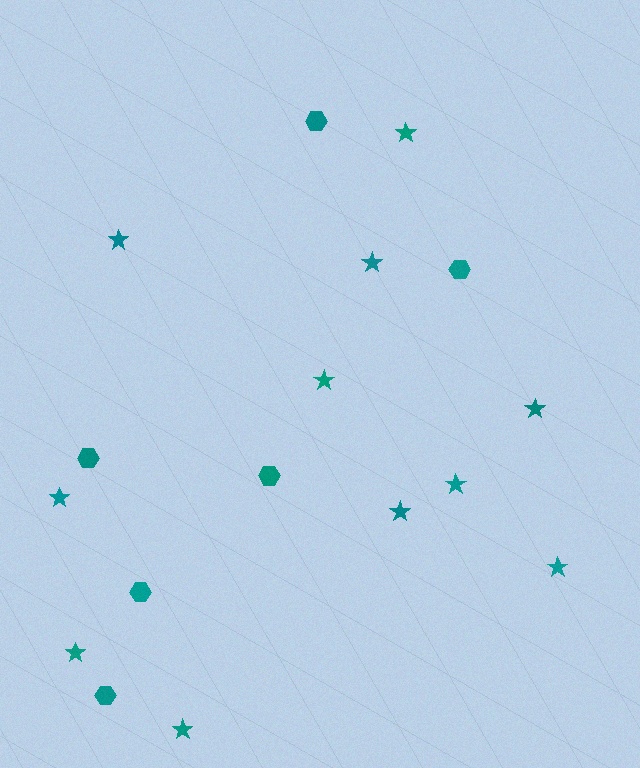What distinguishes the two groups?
There are 2 groups: one group of hexagons (6) and one group of stars (11).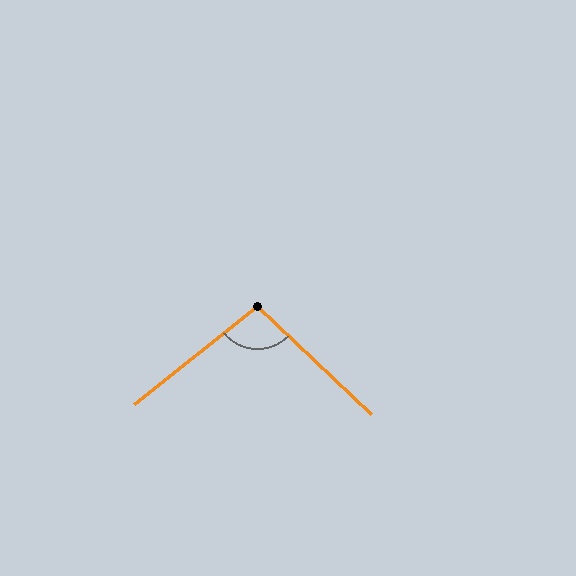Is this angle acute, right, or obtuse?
It is obtuse.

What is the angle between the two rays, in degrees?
Approximately 98 degrees.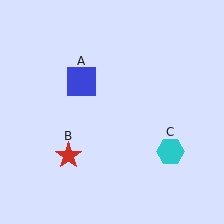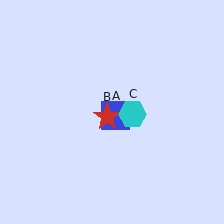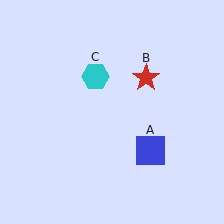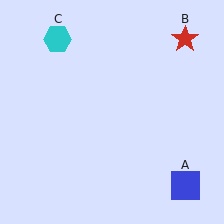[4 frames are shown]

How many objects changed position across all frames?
3 objects changed position: blue square (object A), red star (object B), cyan hexagon (object C).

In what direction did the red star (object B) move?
The red star (object B) moved up and to the right.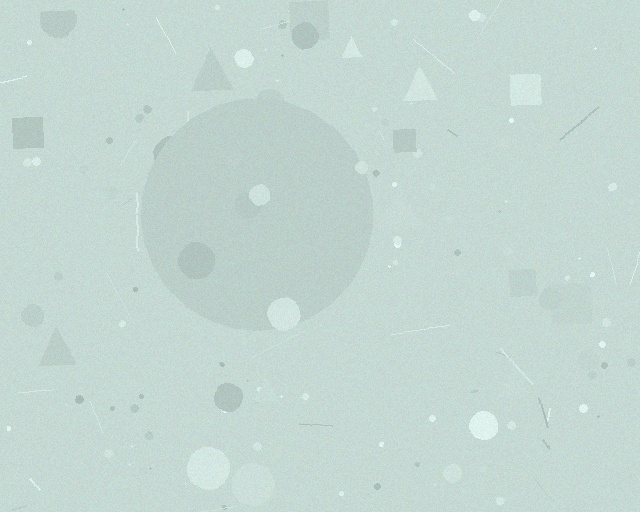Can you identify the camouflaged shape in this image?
The camouflaged shape is a circle.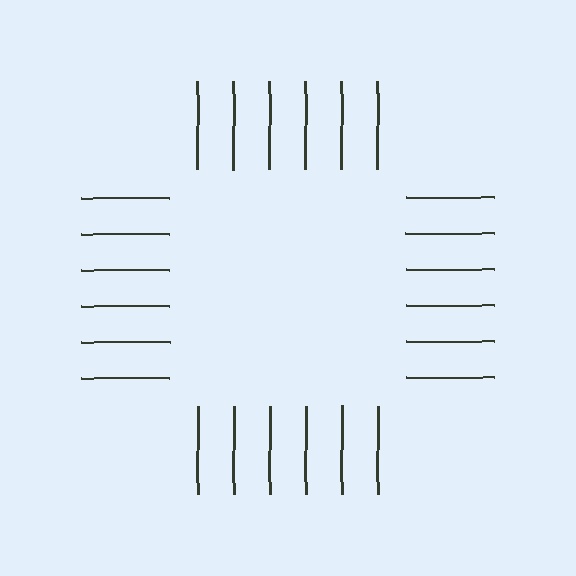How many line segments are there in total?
24 — 6 along each of the 4 edges.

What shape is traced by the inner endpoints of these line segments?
An illusory square — the line segments terminate on its edges but no continuous stroke is drawn.